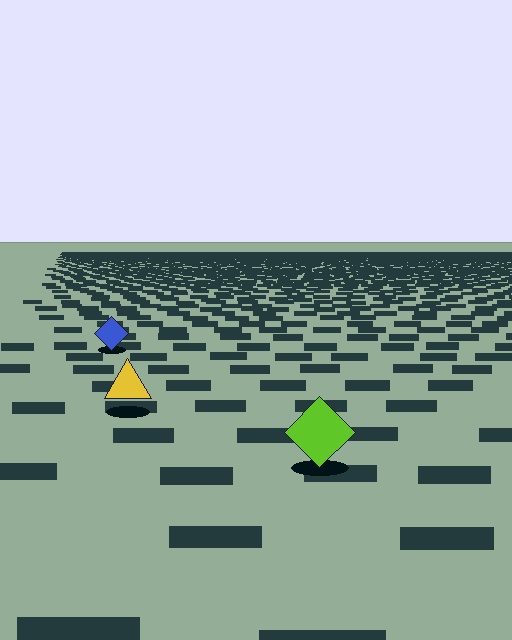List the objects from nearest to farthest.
From nearest to farthest: the lime diamond, the yellow triangle, the blue diamond.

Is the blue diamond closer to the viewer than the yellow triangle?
No. The yellow triangle is closer — you can tell from the texture gradient: the ground texture is coarser near it.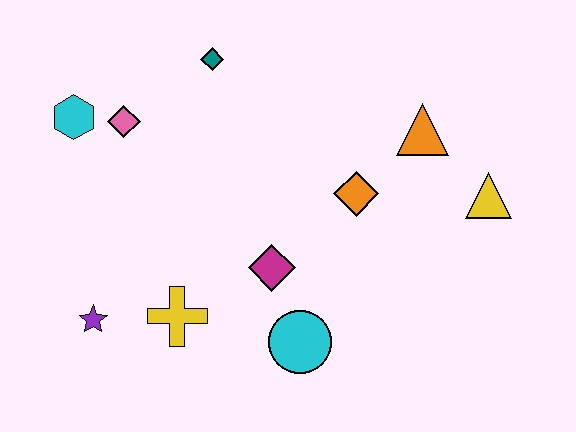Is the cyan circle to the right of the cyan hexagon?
Yes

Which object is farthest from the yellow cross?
The yellow triangle is farthest from the yellow cross.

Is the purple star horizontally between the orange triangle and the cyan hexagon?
Yes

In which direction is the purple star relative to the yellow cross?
The purple star is to the left of the yellow cross.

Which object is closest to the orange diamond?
The orange triangle is closest to the orange diamond.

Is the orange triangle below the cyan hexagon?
Yes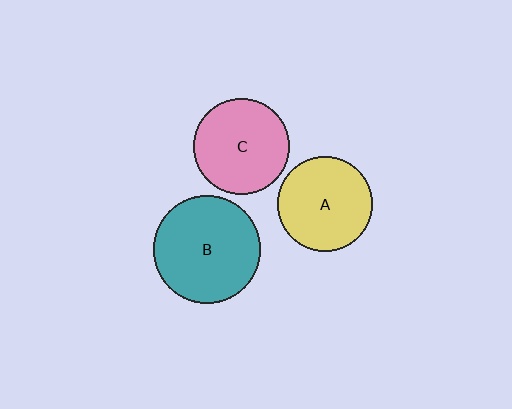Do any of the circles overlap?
No, none of the circles overlap.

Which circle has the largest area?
Circle B (teal).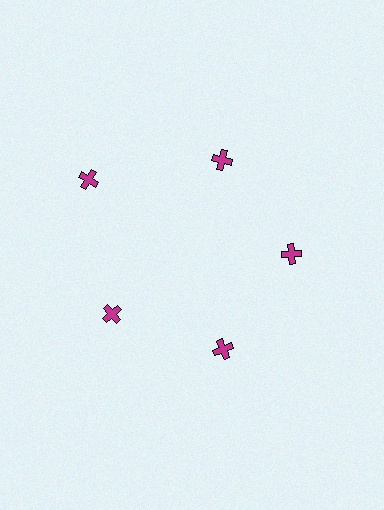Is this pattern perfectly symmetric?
No. The 5 magenta crosses are arranged in a ring, but one element near the 10 o'clock position is pushed outward from the center, breaking the 5-fold rotational symmetry.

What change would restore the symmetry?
The symmetry would be restored by moving it inward, back onto the ring so that all 5 crosses sit at equal angles and equal distance from the center.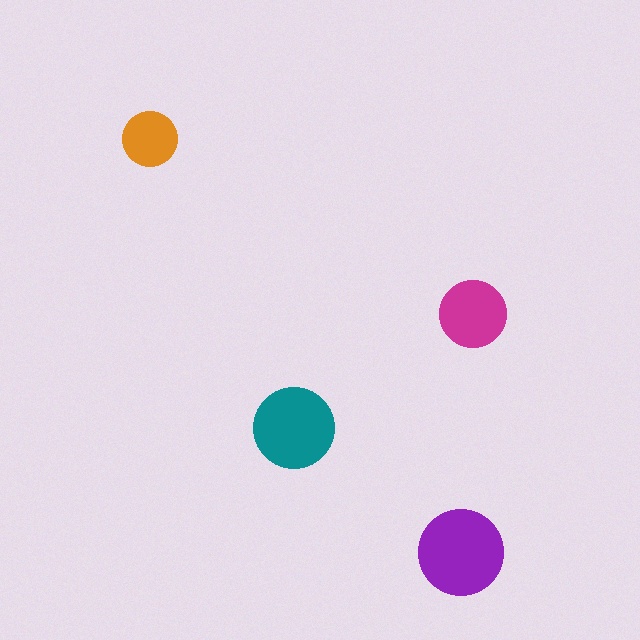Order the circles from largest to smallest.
the purple one, the teal one, the magenta one, the orange one.